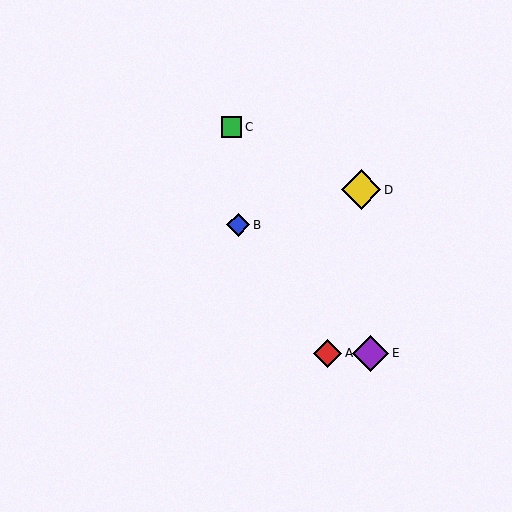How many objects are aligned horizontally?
2 objects (A, E) are aligned horizontally.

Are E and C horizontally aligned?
No, E is at y≈353 and C is at y≈127.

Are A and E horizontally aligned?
Yes, both are at y≈353.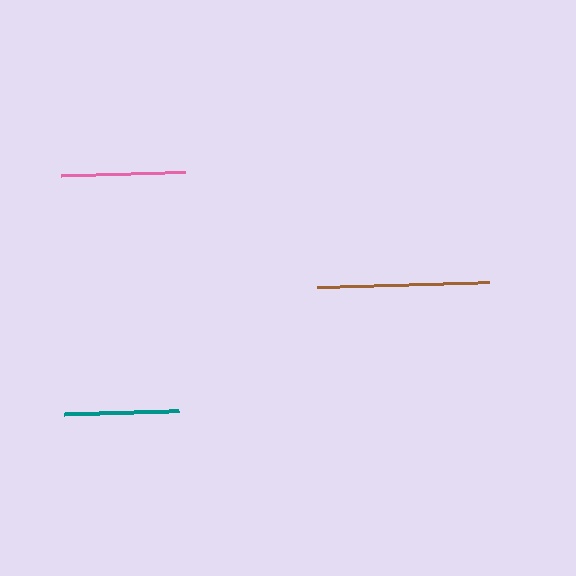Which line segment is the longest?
The brown line is the longest at approximately 172 pixels.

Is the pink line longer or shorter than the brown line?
The brown line is longer than the pink line.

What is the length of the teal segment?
The teal segment is approximately 115 pixels long.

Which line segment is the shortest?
The teal line is the shortest at approximately 115 pixels.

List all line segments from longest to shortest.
From longest to shortest: brown, pink, teal.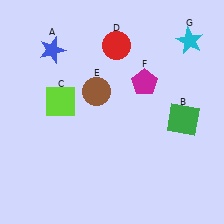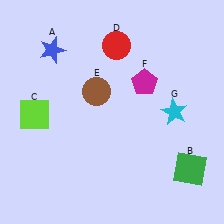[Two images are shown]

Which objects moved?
The objects that moved are: the green square (B), the lime square (C), the cyan star (G).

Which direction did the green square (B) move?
The green square (B) moved down.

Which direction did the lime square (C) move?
The lime square (C) moved left.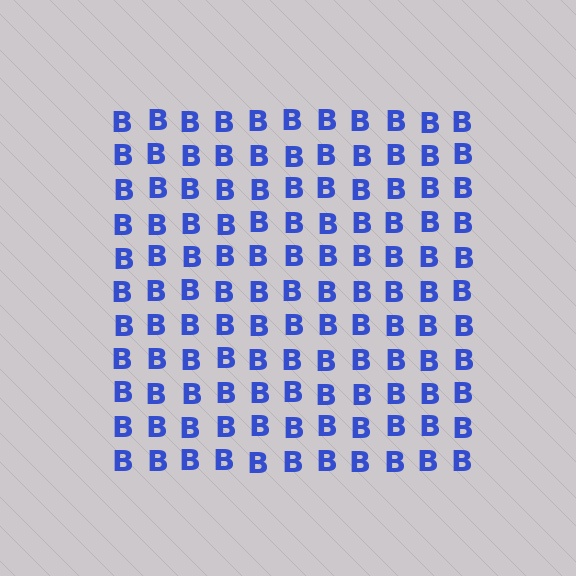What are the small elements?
The small elements are letter B's.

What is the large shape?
The large shape is a square.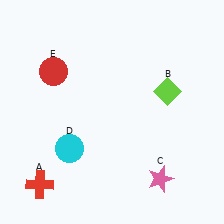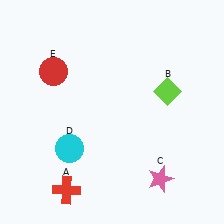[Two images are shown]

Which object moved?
The red cross (A) moved right.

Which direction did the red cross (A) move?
The red cross (A) moved right.